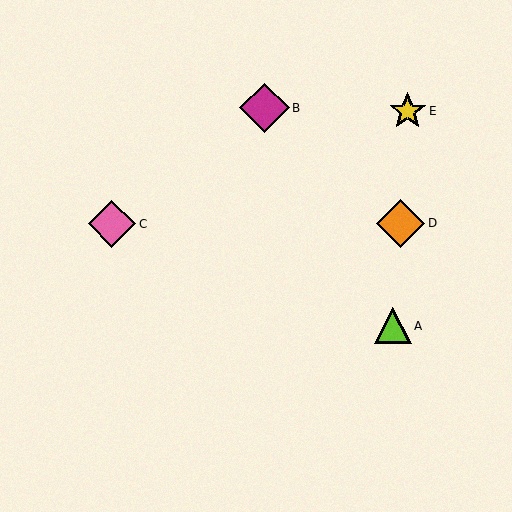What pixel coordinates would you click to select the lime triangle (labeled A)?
Click at (393, 326) to select the lime triangle A.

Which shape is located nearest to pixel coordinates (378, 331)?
The lime triangle (labeled A) at (393, 326) is nearest to that location.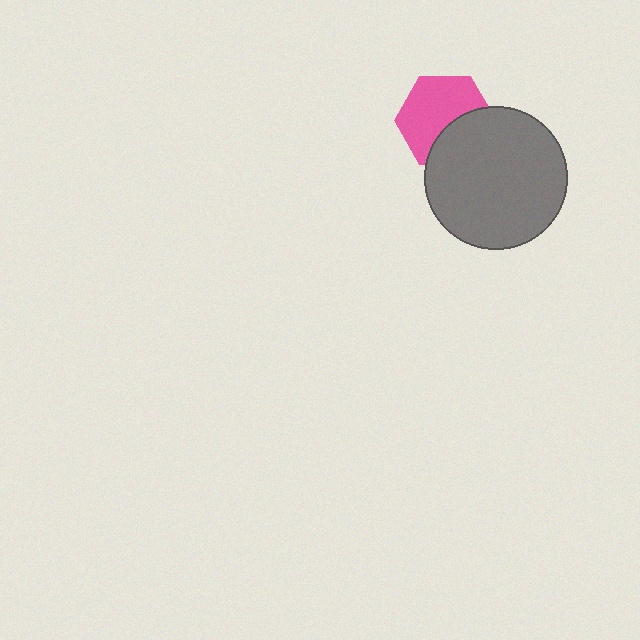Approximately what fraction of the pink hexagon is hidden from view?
Roughly 37% of the pink hexagon is hidden behind the gray circle.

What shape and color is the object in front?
The object in front is a gray circle.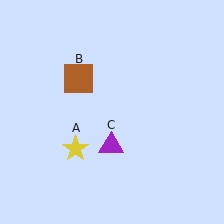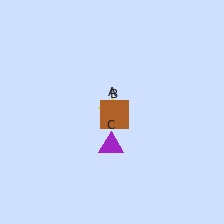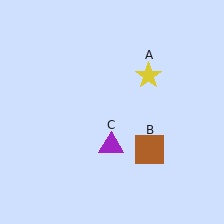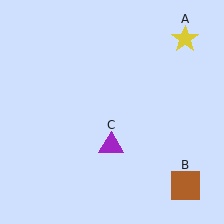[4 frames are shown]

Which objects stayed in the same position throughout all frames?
Purple triangle (object C) remained stationary.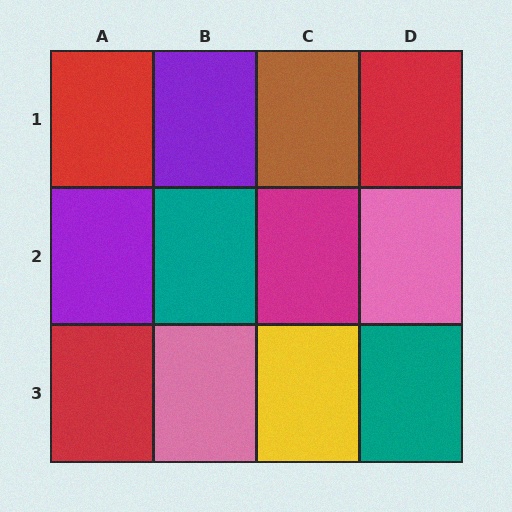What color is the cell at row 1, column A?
Red.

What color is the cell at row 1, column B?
Purple.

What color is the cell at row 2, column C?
Magenta.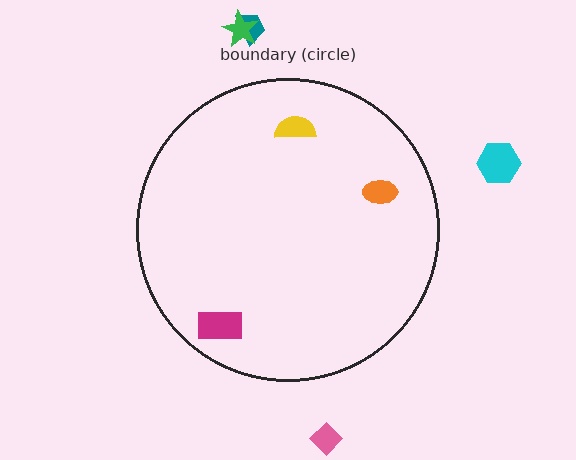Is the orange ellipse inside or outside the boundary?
Inside.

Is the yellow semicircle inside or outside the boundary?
Inside.